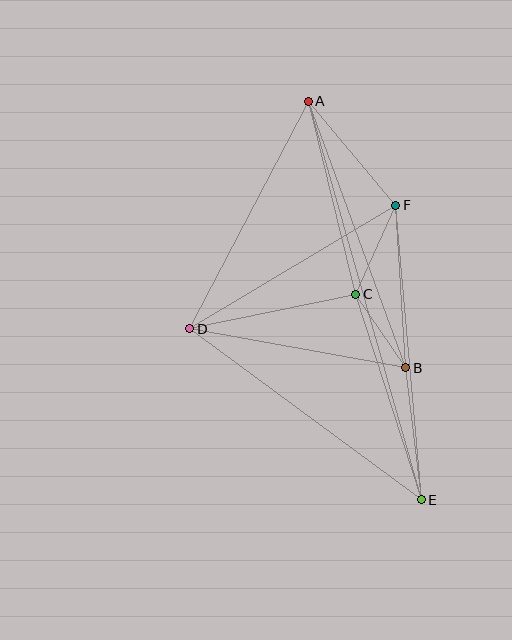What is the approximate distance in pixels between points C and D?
The distance between C and D is approximately 170 pixels.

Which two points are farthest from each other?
Points A and E are farthest from each other.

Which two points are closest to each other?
Points B and C are closest to each other.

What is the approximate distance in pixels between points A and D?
The distance between A and D is approximately 256 pixels.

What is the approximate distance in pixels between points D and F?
The distance between D and F is approximately 240 pixels.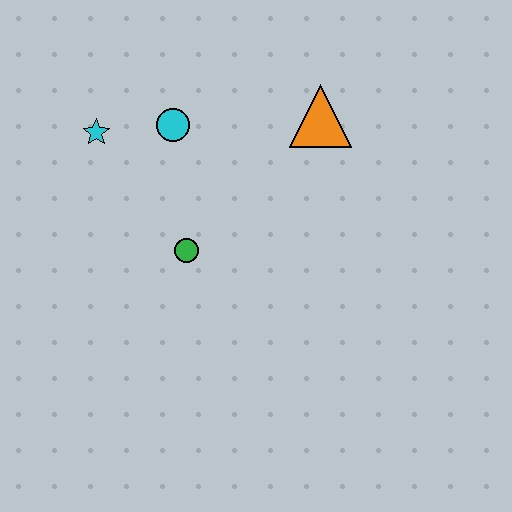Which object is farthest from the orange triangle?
The cyan star is farthest from the orange triangle.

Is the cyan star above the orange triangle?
No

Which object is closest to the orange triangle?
The cyan circle is closest to the orange triangle.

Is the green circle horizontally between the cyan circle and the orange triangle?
Yes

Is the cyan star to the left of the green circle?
Yes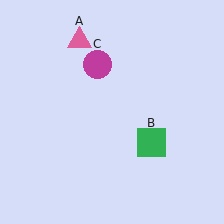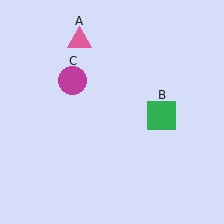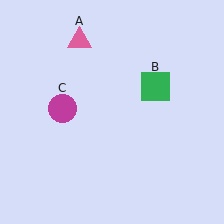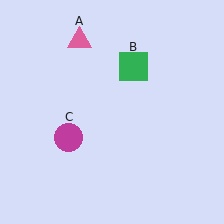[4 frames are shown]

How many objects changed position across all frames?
2 objects changed position: green square (object B), magenta circle (object C).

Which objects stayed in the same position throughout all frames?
Pink triangle (object A) remained stationary.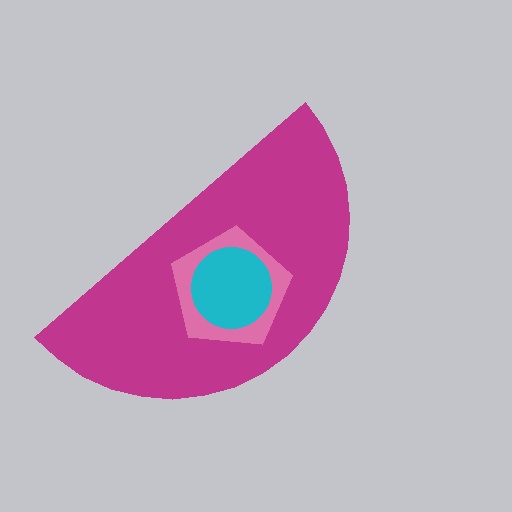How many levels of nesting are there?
3.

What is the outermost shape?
The magenta semicircle.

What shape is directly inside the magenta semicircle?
The pink pentagon.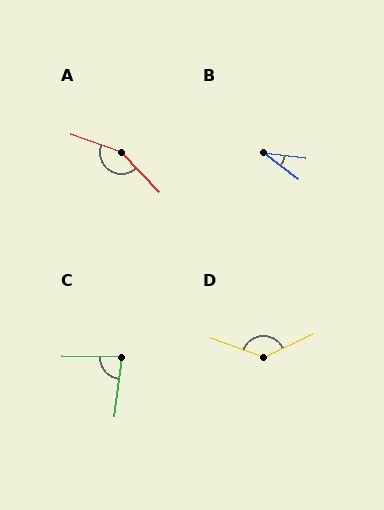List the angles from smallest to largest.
B (30°), C (84°), D (134°), A (154°).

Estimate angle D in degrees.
Approximately 134 degrees.